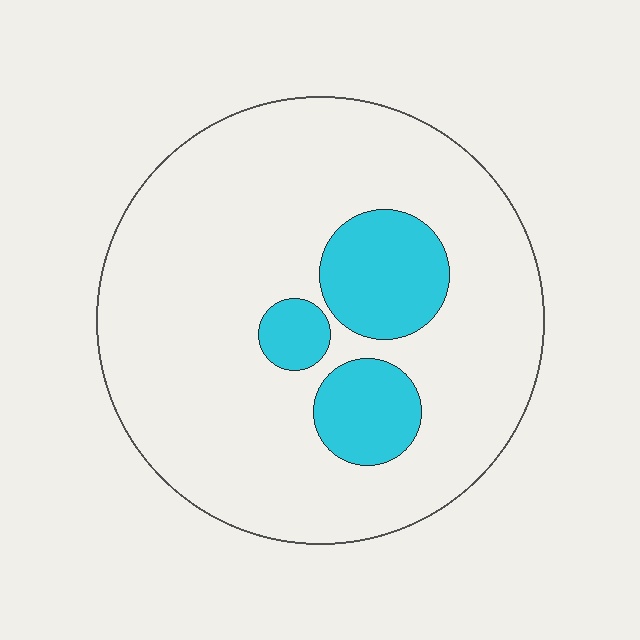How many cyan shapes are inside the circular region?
3.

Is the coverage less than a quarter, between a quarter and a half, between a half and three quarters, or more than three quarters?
Less than a quarter.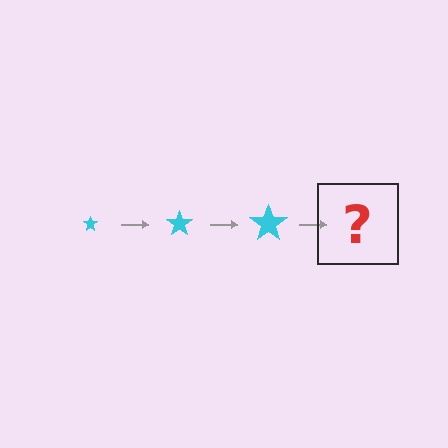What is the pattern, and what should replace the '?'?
The pattern is that the star gets progressively larger each step. The '?' should be a cyan star, larger than the previous one.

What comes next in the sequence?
The next element should be a cyan star, larger than the previous one.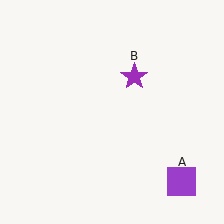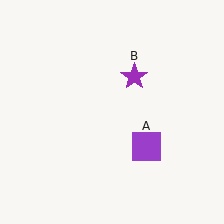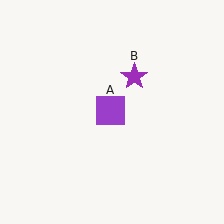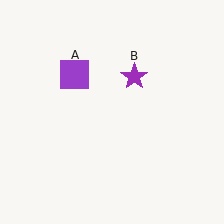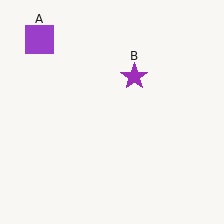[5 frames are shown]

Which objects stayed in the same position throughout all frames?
Purple star (object B) remained stationary.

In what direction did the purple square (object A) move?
The purple square (object A) moved up and to the left.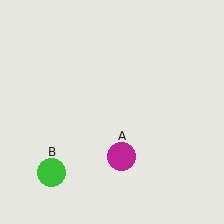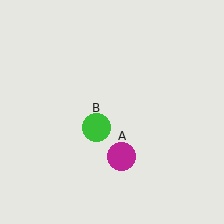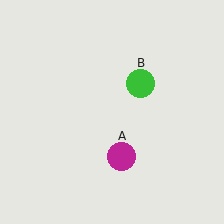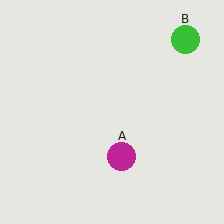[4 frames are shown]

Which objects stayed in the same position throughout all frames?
Magenta circle (object A) remained stationary.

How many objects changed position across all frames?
1 object changed position: green circle (object B).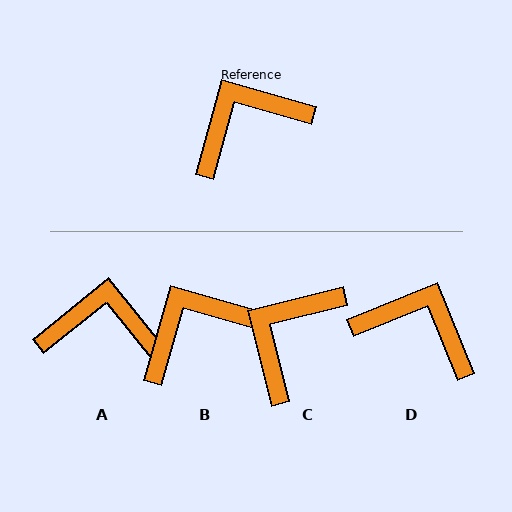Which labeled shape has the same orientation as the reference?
B.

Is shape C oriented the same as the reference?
No, it is off by about 30 degrees.